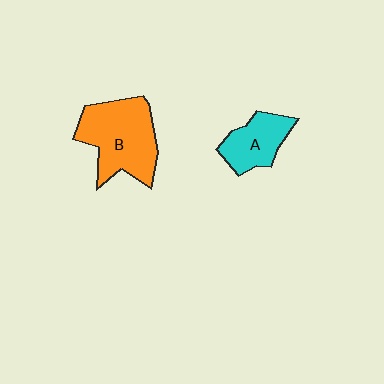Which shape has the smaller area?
Shape A (cyan).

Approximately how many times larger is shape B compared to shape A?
Approximately 1.8 times.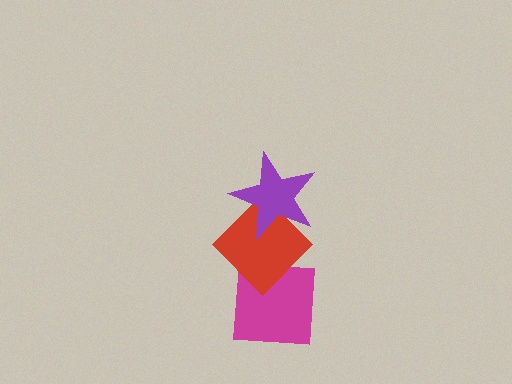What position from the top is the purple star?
The purple star is 1st from the top.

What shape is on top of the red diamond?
The purple star is on top of the red diamond.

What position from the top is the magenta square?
The magenta square is 3rd from the top.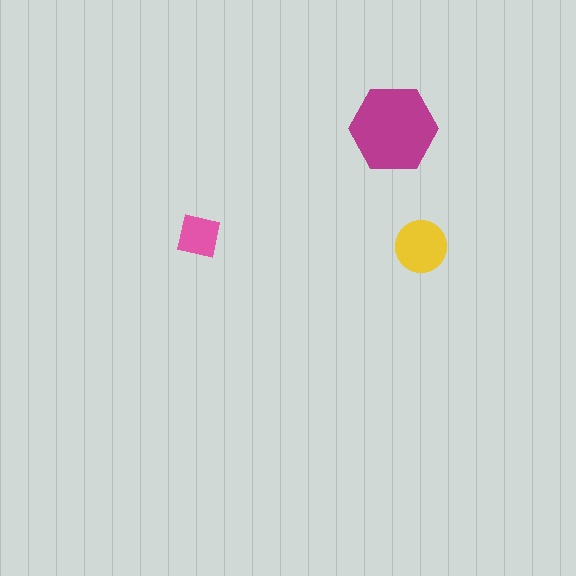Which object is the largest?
The magenta hexagon.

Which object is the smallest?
The pink square.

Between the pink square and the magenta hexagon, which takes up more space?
The magenta hexagon.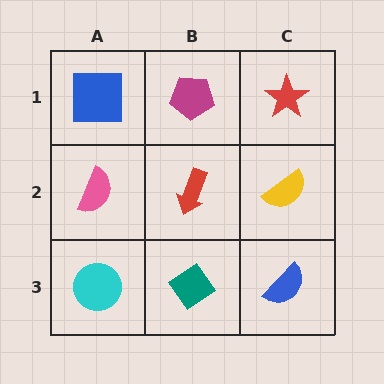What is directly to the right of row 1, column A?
A magenta pentagon.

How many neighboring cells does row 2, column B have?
4.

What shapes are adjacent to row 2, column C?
A red star (row 1, column C), a blue semicircle (row 3, column C), a red arrow (row 2, column B).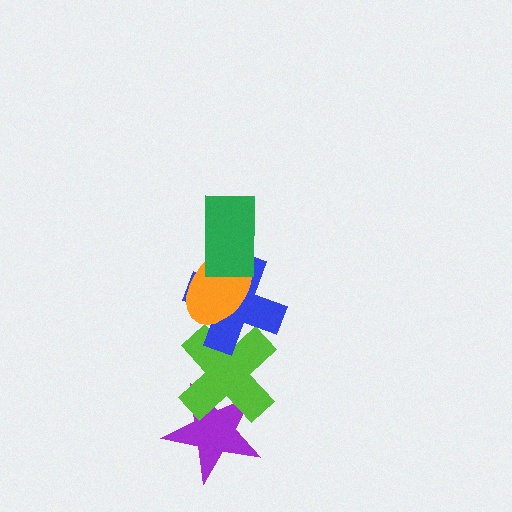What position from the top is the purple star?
The purple star is 5th from the top.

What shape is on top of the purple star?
The lime cross is on top of the purple star.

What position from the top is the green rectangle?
The green rectangle is 1st from the top.